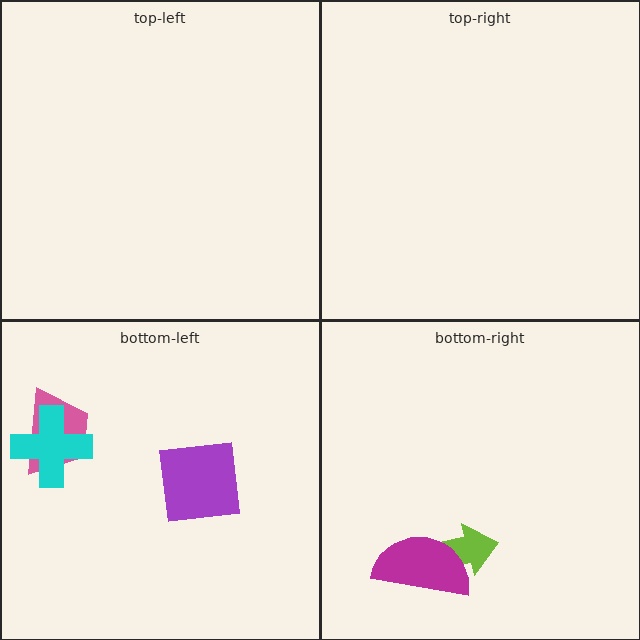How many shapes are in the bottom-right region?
2.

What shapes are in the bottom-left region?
The purple square, the pink trapezoid, the cyan cross.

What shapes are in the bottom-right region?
The lime arrow, the magenta semicircle.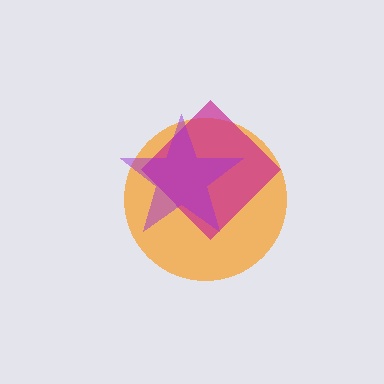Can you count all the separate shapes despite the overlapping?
Yes, there are 3 separate shapes.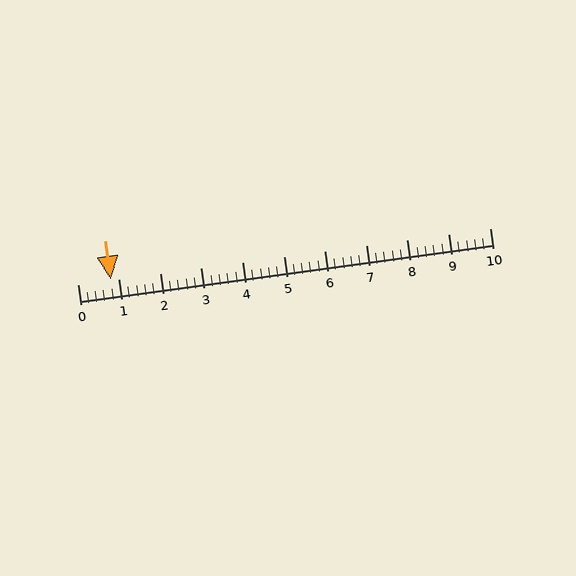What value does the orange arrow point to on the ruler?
The orange arrow points to approximately 0.8.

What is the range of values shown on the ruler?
The ruler shows values from 0 to 10.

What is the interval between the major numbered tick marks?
The major tick marks are spaced 1 units apart.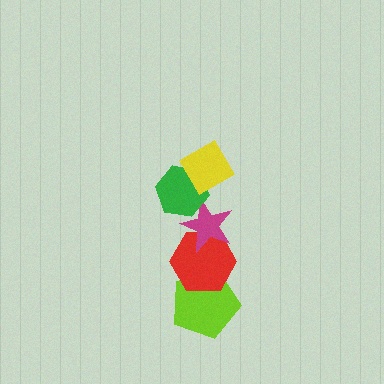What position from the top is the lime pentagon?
The lime pentagon is 5th from the top.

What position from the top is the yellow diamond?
The yellow diamond is 1st from the top.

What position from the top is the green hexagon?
The green hexagon is 2nd from the top.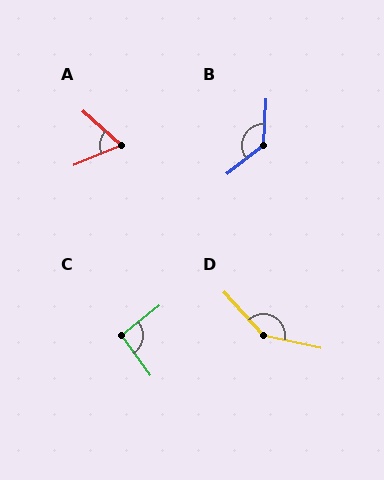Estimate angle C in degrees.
Approximately 93 degrees.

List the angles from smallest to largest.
A (64°), C (93°), B (131°), D (145°).